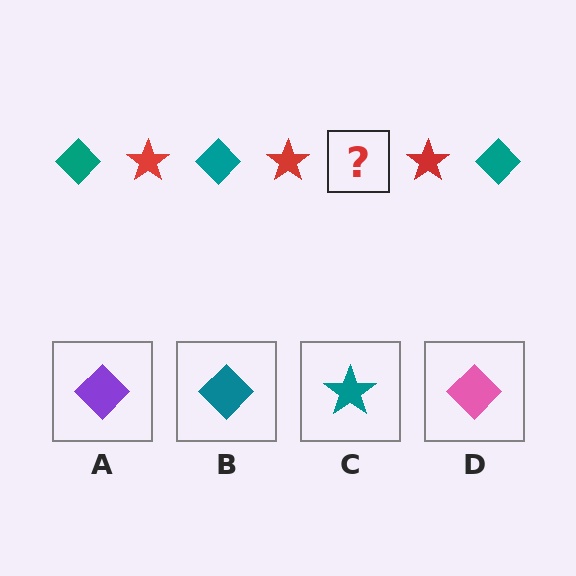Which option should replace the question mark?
Option B.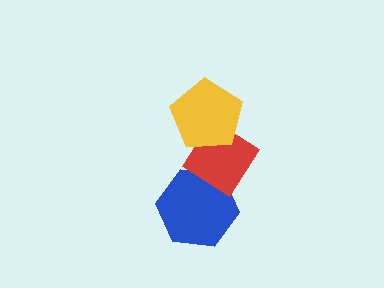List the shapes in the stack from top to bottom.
From top to bottom: the yellow pentagon, the red diamond, the blue hexagon.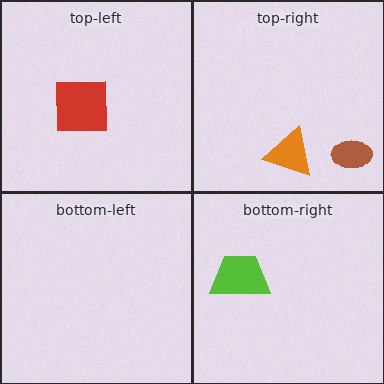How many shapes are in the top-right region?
2.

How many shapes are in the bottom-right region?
1.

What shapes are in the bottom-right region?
The lime trapezoid.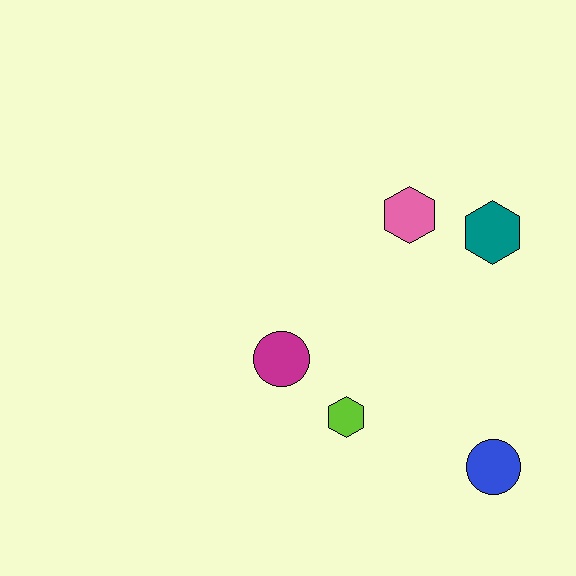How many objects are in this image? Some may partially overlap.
There are 5 objects.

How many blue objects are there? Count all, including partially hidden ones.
There is 1 blue object.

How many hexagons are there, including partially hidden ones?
There are 3 hexagons.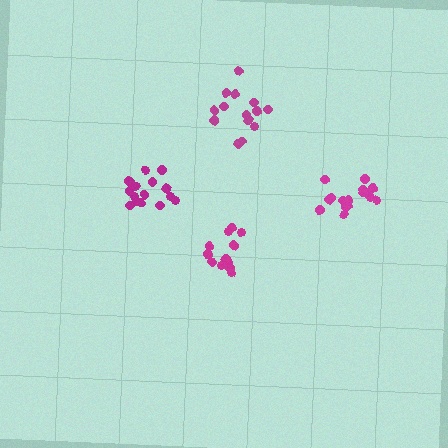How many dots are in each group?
Group 1: 14 dots, Group 2: 16 dots, Group 3: 12 dots, Group 4: 17 dots (59 total).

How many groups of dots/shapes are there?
There are 4 groups.